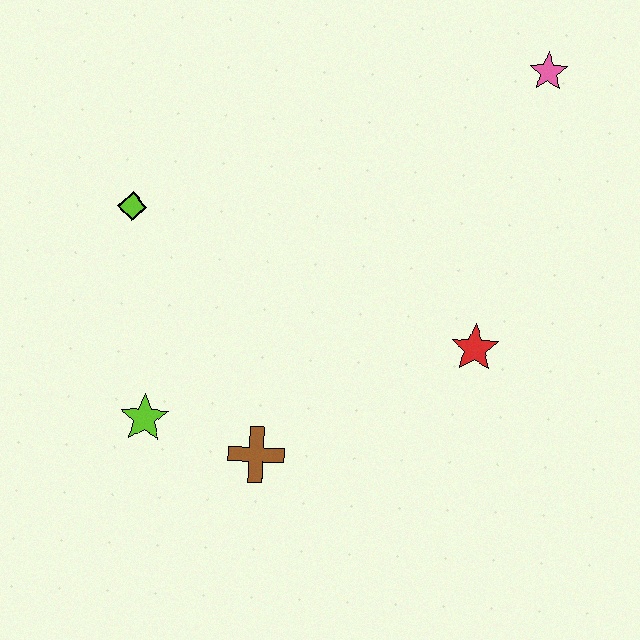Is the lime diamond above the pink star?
No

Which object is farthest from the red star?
The lime diamond is farthest from the red star.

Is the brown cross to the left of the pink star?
Yes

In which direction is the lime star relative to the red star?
The lime star is to the left of the red star.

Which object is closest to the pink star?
The red star is closest to the pink star.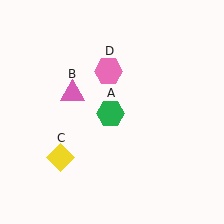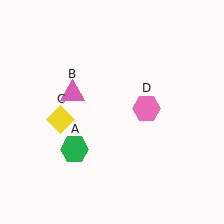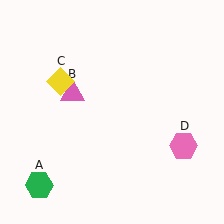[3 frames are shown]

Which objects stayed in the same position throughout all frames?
Pink triangle (object B) remained stationary.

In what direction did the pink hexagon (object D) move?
The pink hexagon (object D) moved down and to the right.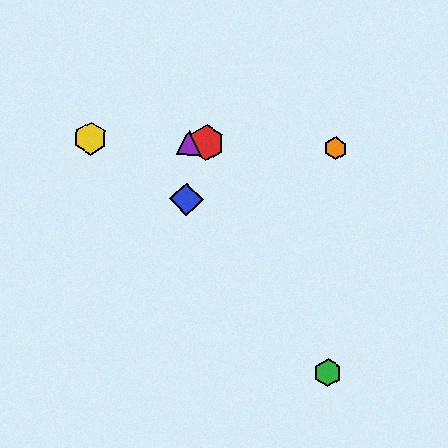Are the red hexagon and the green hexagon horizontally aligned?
No, the red hexagon is at y≈143 and the green hexagon is at y≈373.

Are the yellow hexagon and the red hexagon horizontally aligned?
Yes, both are at y≈138.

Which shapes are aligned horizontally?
The red hexagon, the yellow hexagon, the purple triangle, the orange hexagon are aligned horizontally.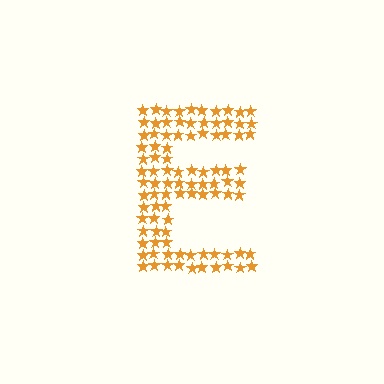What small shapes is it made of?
It is made of small stars.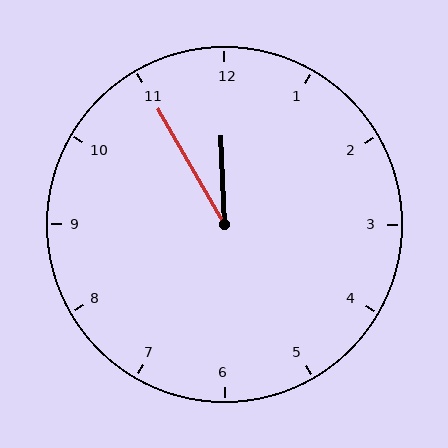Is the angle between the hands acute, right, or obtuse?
It is acute.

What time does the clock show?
11:55.